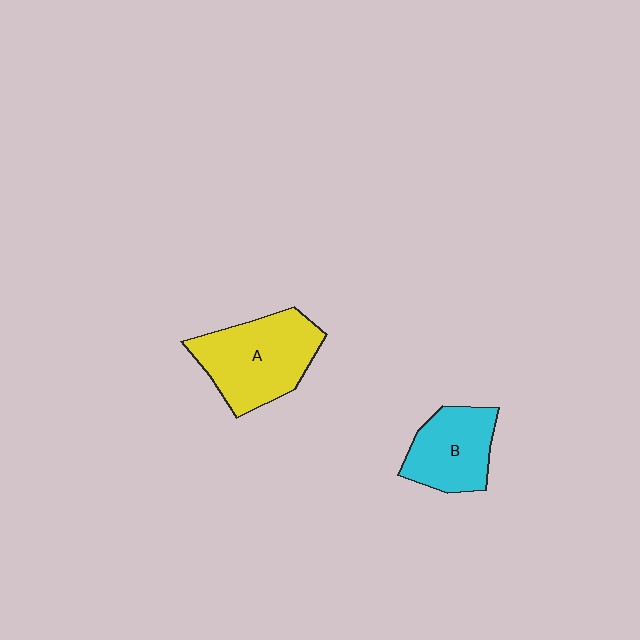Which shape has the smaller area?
Shape B (cyan).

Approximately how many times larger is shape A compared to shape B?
Approximately 1.4 times.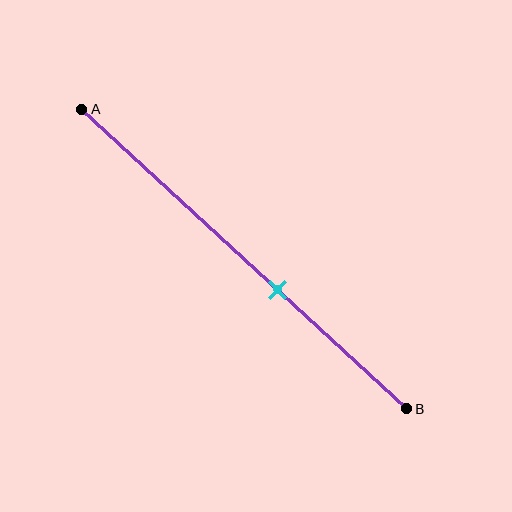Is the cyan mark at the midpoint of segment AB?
No, the mark is at about 60% from A, not at the 50% midpoint.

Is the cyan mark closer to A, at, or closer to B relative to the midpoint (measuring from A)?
The cyan mark is closer to point B than the midpoint of segment AB.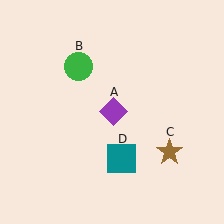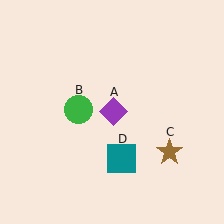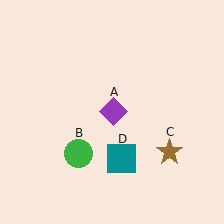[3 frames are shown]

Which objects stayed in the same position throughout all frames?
Purple diamond (object A) and brown star (object C) and teal square (object D) remained stationary.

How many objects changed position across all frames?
1 object changed position: green circle (object B).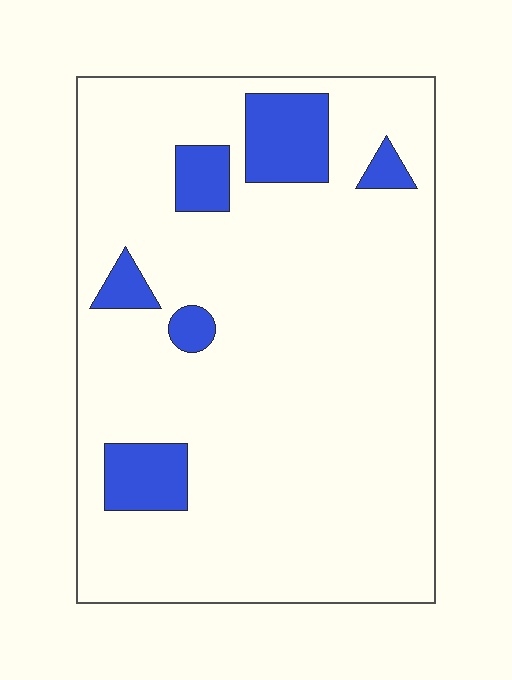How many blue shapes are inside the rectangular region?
6.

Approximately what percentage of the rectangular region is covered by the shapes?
Approximately 10%.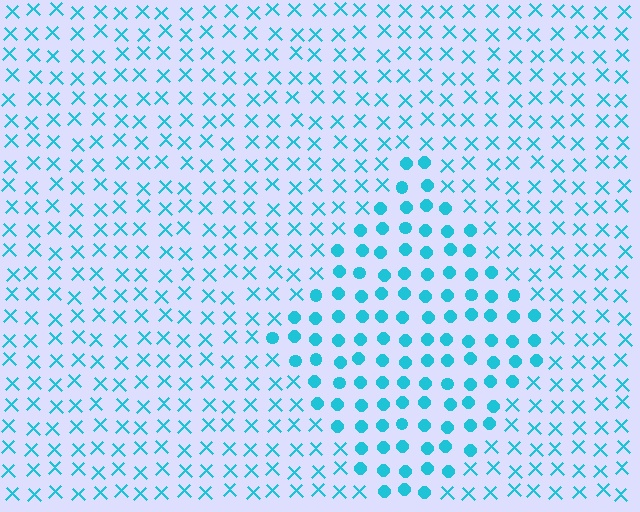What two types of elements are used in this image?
The image uses circles inside the diamond region and X marks outside it.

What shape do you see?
I see a diamond.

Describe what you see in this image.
The image is filled with small cyan elements arranged in a uniform grid. A diamond-shaped region contains circles, while the surrounding area contains X marks. The boundary is defined purely by the change in element shape.